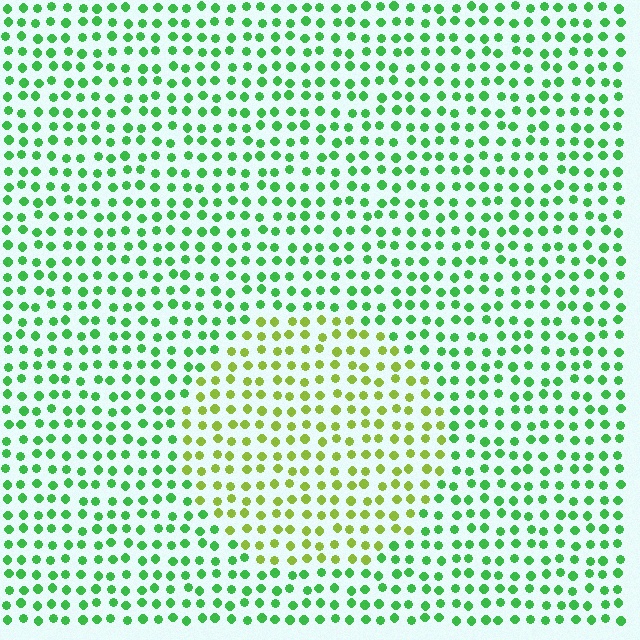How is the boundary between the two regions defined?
The boundary is defined purely by a slight shift in hue (about 44 degrees). Spacing, size, and orientation are identical on both sides.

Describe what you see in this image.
The image is filled with small green elements in a uniform arrangement. A circle-shaped region is visible where the elements are tinted to a slightly different hue, forming a subtle color boundary.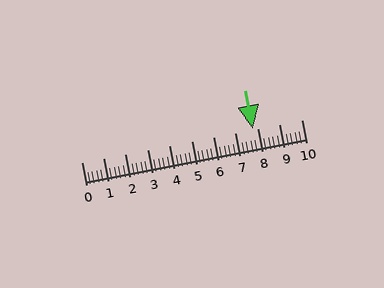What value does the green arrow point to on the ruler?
The green arrow points to approximately 7.8.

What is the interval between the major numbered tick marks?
The major tick marks are spaced 1 units apart.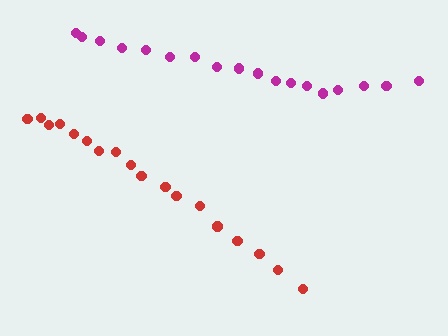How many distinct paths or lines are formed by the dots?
There are 2 distinct paths.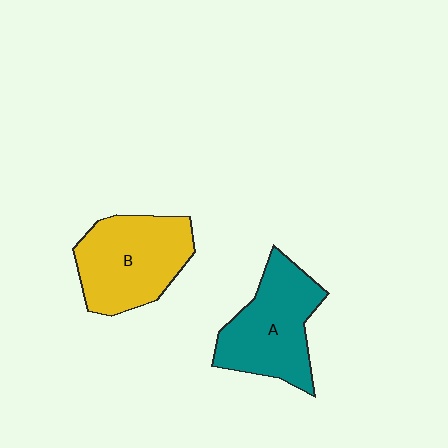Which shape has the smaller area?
Shape A (teal).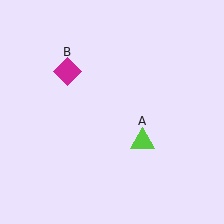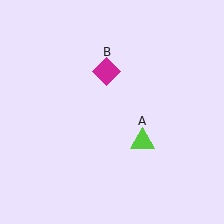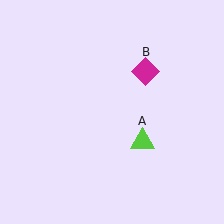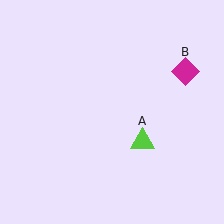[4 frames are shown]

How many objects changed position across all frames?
1 object changed position: magenta diamond (object B).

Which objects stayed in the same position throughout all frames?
Lime triangle (object A) remained stationary.